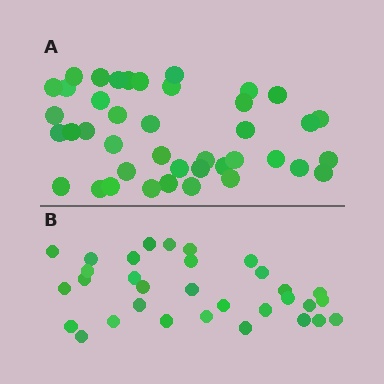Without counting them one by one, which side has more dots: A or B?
Region A (the top region) has more dots.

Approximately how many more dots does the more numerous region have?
Region A has roughly 8 or so more dots than region B.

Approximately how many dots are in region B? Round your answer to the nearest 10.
About 30 dots. (The exact count is 32, which rounds to 30.)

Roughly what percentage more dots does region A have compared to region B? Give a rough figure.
About 30% more.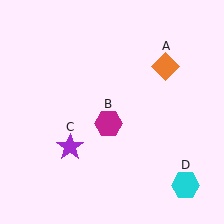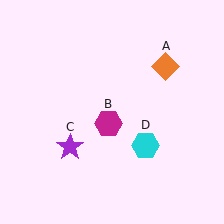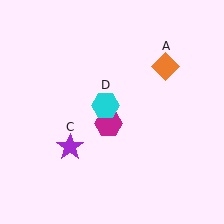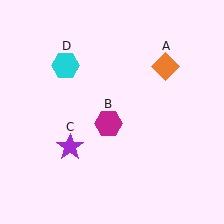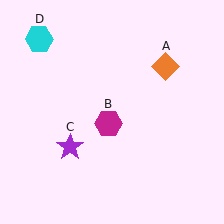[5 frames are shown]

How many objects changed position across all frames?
1 object changed position: cyan hexagon (object D).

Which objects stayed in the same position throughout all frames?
Orange diamond (object A) and magenta hexagon (object B) and purple star (object C) remained stationary.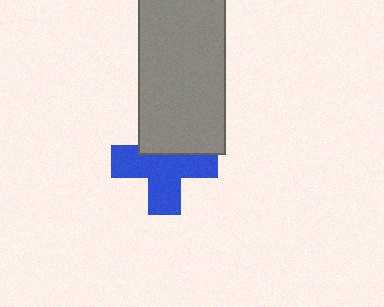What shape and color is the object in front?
The object in front is a gray rectangle.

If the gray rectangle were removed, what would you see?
You would see the complete blue cross.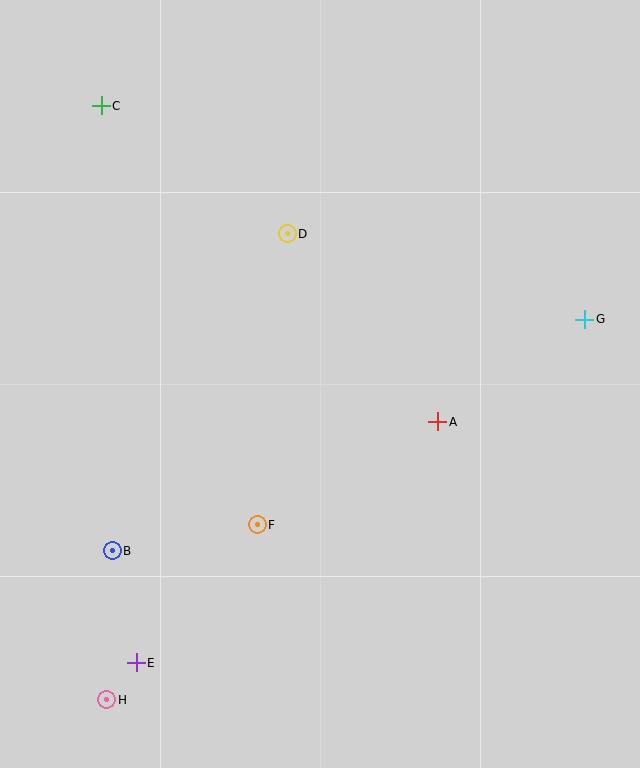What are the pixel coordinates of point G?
Point G is at (585, 319).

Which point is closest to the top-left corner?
Point C is closest to the top-left corner.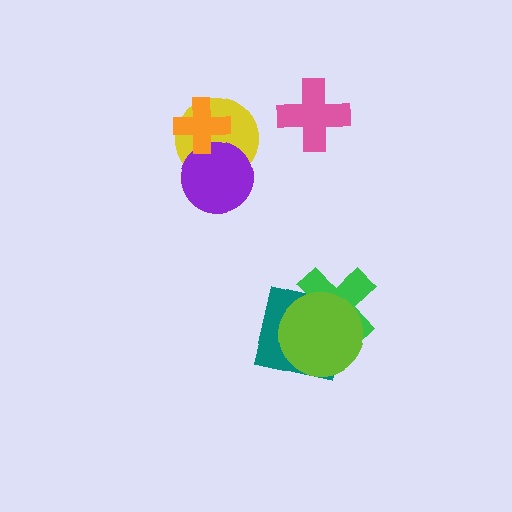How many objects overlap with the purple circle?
2 objects overlap with the purple circle.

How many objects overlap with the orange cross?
2 objects overlap with the orange cross.